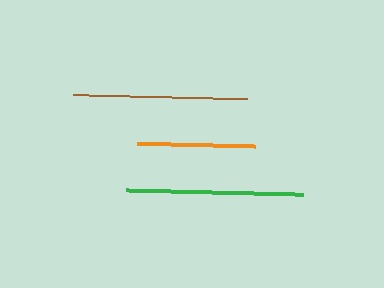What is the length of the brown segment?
The brown segment is approximately 174 pixels long.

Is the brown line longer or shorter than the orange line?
The brown line is longer than the orange line.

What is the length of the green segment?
The green segment is approximately 177 pixels long.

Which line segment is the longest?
The green line is the longest at approximately 177 pixels.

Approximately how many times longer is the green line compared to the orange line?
The green line is approximately 1.5 times the length of the orange line.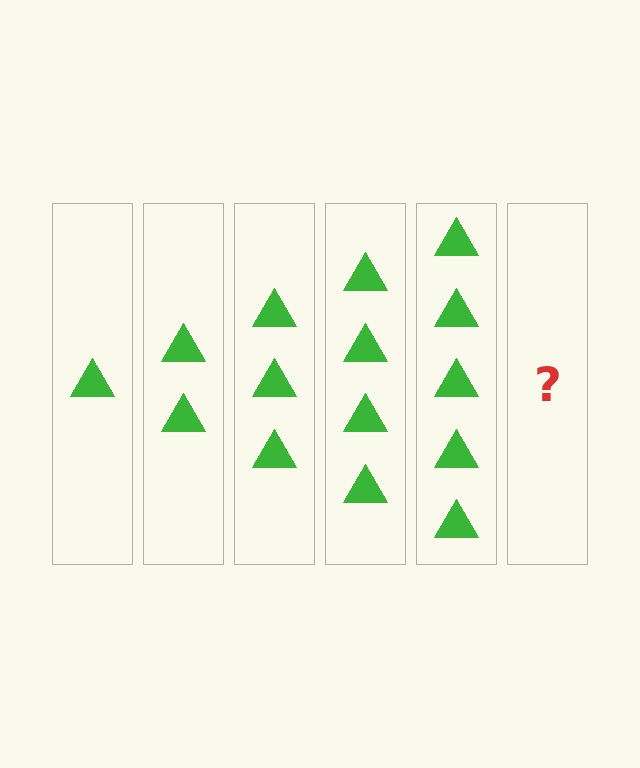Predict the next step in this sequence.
The next step is 6 triangles.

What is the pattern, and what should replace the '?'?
The pattern is that each step adds one more triangle. The '?' should be 6 triangles.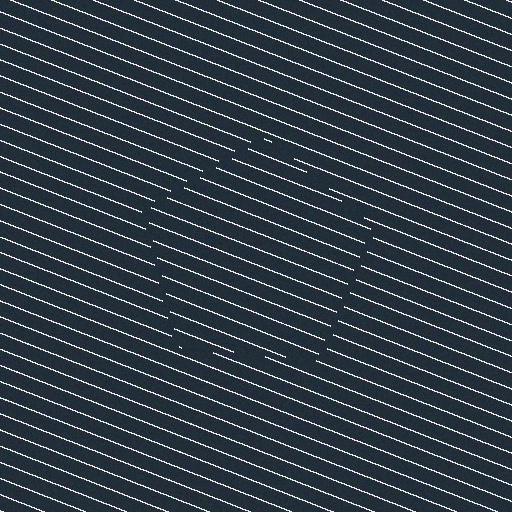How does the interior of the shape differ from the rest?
The interior of the shape contains the same grating, shifted by half a period — the contour is defined by the phase discontinuity where line-ends from the inner and outer gratings abut.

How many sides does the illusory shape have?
5 sides — the line-ends trace a pentagon.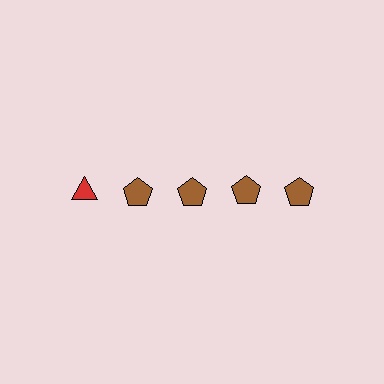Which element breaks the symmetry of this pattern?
The red triangle in the top row, leftmost column breaks the symmetry. All other shapes are brown pentagons.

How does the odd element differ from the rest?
It differs in both color (red instead of brown) and shape (triangle instead of pentagon).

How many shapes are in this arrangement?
There are 5 shapes arranged in a grid pattern.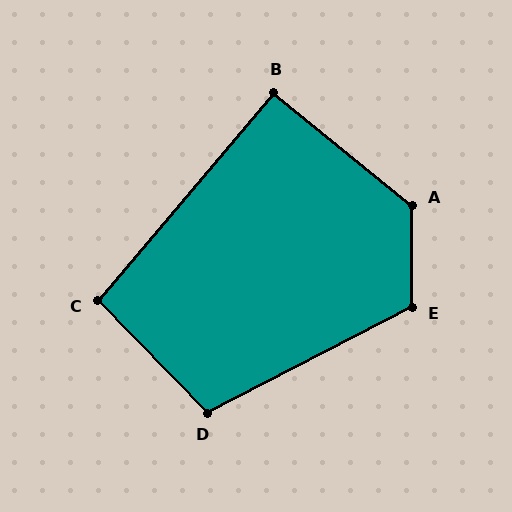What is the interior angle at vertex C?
Approximately 95 degrees (obtuse).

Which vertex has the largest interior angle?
A, at approximately 129 degrees.